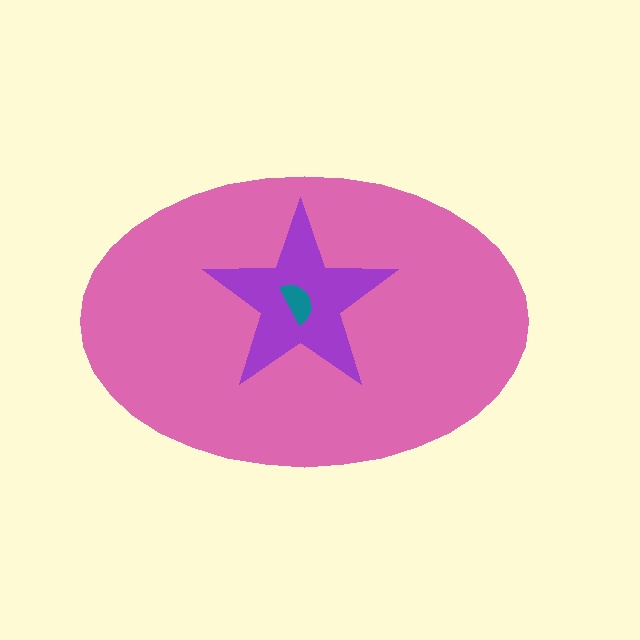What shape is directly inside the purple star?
The teal semicircle.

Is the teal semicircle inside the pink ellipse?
Yes.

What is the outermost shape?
The pink ellipse.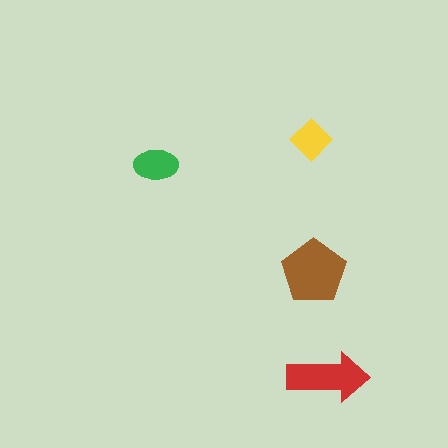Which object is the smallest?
The yellow diamond.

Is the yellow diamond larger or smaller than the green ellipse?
Smaller.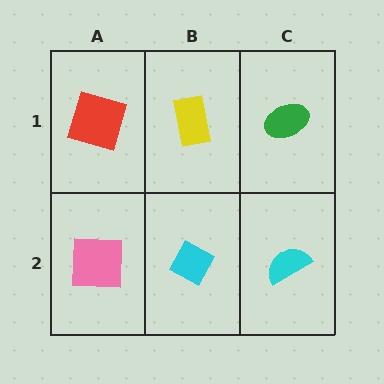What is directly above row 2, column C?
A green ellipse.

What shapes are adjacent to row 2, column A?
A red square (row 1, column A), a cyan diamond (row 2, column B).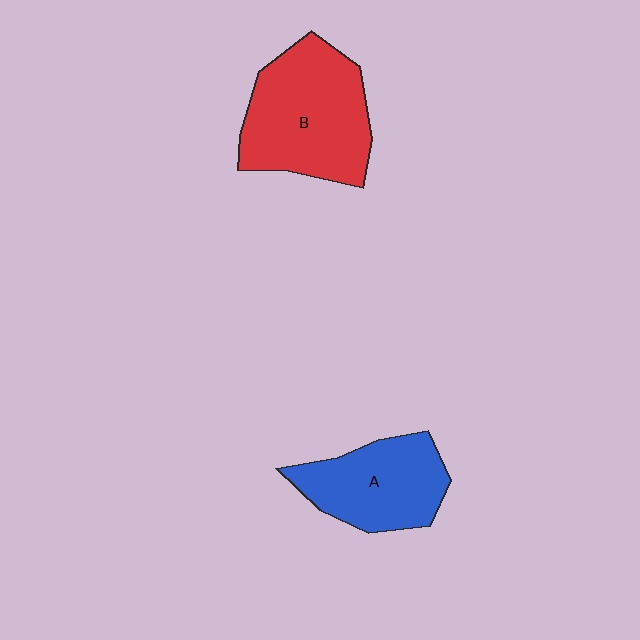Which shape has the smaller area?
Shape A (blue).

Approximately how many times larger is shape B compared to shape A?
Approximately 1.4 times.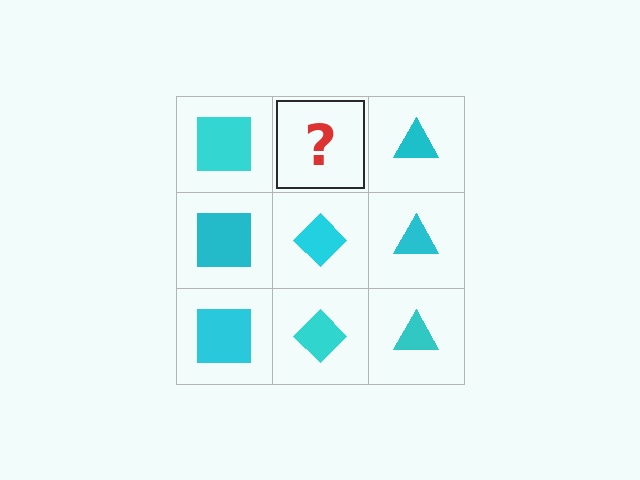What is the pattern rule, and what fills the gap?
The rule is that each column has a consistent shape. The gap should be filled with a cyan diamond.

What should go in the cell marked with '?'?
The missing cell should contain a cyan diamond.